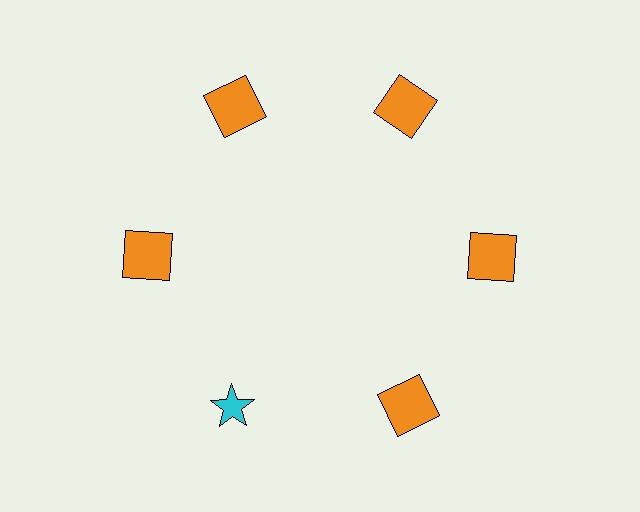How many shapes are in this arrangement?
There are 6 shapes arranged in a ring pattern.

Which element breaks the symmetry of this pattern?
The cyan star at roughly the 7 o'clock position breaks the symmetry. All other shapes are orange squares.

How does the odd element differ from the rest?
It differs in both color (cyan instead of orange) and shape (star instead of square).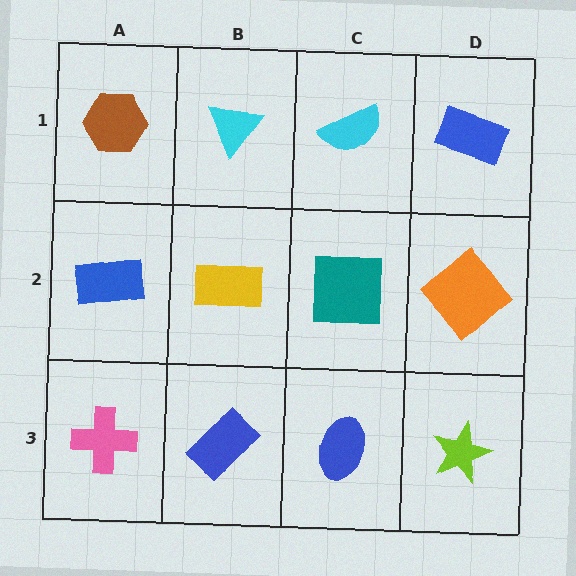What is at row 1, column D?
A blue rectangle.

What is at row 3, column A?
A pink cross.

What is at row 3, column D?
A lime star.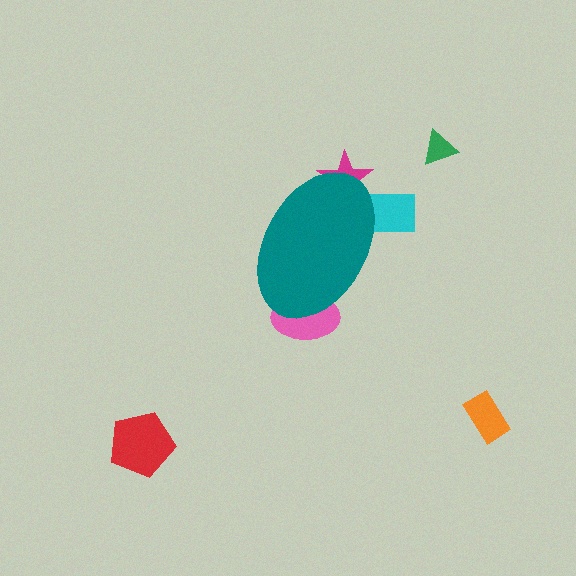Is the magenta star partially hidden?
Yes, the magenta star is partially hidden behind the teal ellipse.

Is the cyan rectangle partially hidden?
Yes, the cyan rectangle is partially hidden behind the teal ellipse.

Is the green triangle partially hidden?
No, the green triangle is fully visible.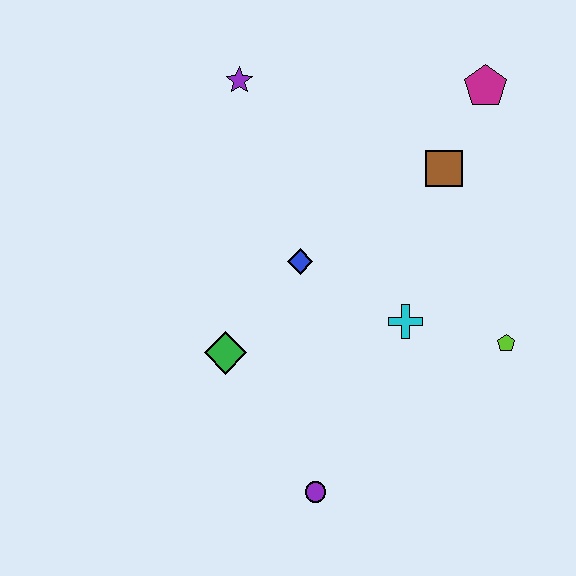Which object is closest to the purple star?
The blue diamond is closest to the purple star.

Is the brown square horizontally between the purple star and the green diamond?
No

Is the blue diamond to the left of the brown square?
Yes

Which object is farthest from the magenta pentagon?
The purple circle is farthest from the magenta pentagon.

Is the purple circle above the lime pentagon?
No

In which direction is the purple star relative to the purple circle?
The purple star is above the purple circle.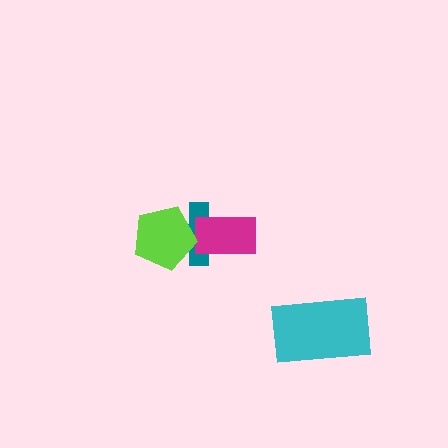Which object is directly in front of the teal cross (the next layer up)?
The magenta rectangle is directly in front of the teal cross.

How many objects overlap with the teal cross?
2 objects overlap with the teal cross.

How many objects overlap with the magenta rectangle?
1 object overlaps with the magenta rectangle.